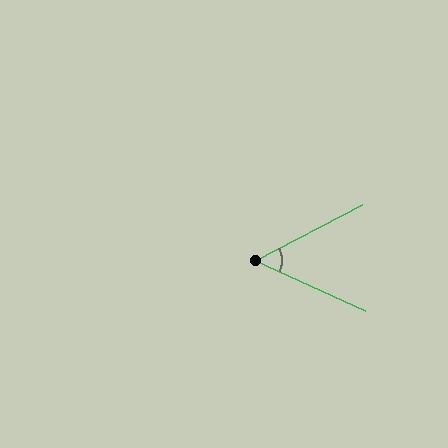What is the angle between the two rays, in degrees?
Approximately 52 degrees.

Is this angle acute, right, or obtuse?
It is acute.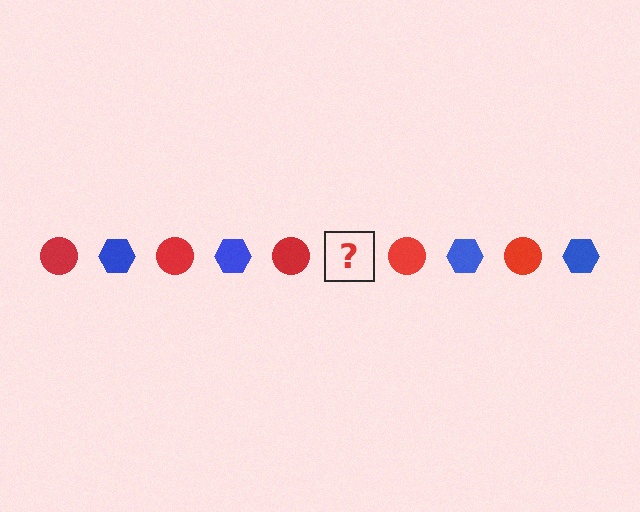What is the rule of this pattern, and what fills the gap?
The rule is that the pattern alternates between red circle and blue hexagon. The gap should be filled with a blue hexagon.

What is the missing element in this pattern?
The missing element is a blue hexagon.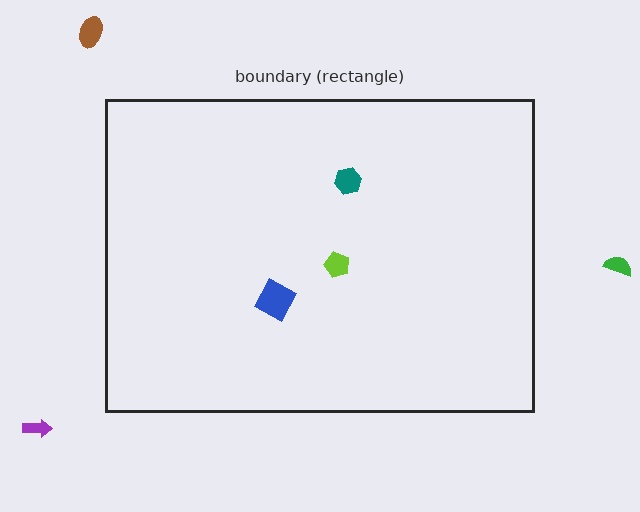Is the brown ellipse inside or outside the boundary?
Outside.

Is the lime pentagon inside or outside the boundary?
Inside.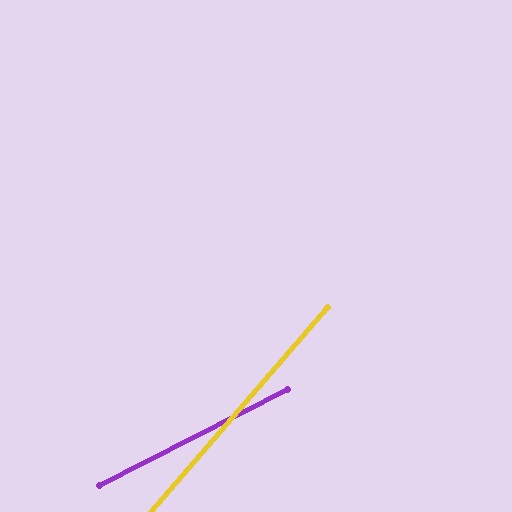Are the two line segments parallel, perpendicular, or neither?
Neither parallel nor perpendicular — they differ by about 22°.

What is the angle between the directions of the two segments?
Approximately 22 degrees.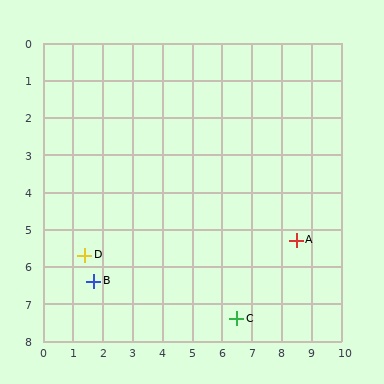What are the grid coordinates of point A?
Point A is at approximately (8.5, 5.3).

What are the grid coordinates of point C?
Point C is at approximately (6.5, 7.4).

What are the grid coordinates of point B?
Point B is at approximately (1.7, 6.4).